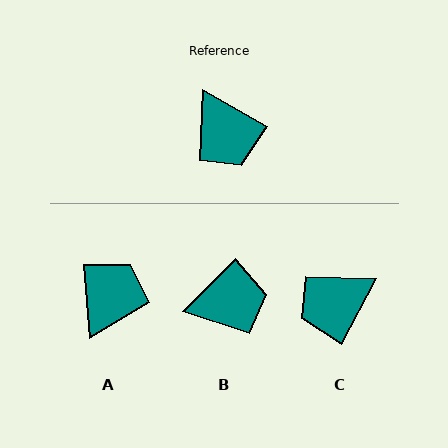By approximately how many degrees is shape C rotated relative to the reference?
Approximately 88 degrees clockwise.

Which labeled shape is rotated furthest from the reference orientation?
A, about 124 degrees away.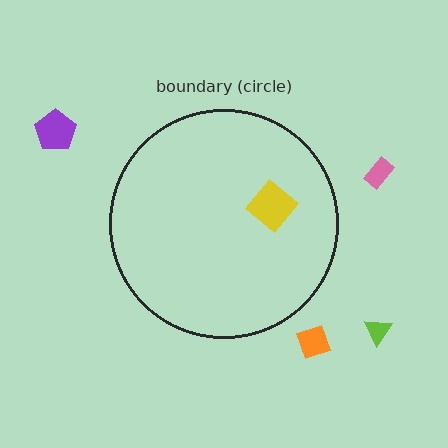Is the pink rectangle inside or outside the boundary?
Outside.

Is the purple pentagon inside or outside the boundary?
Outside.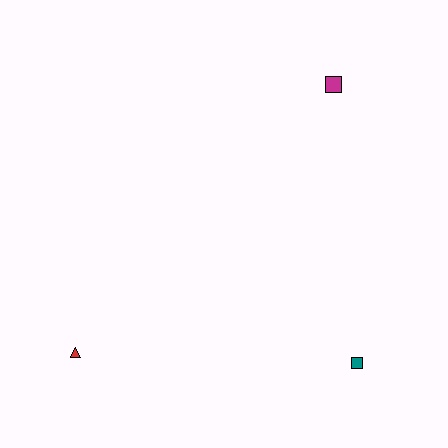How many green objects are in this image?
There are no green objects.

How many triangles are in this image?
There is 1 triangle.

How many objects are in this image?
There are 3 objects.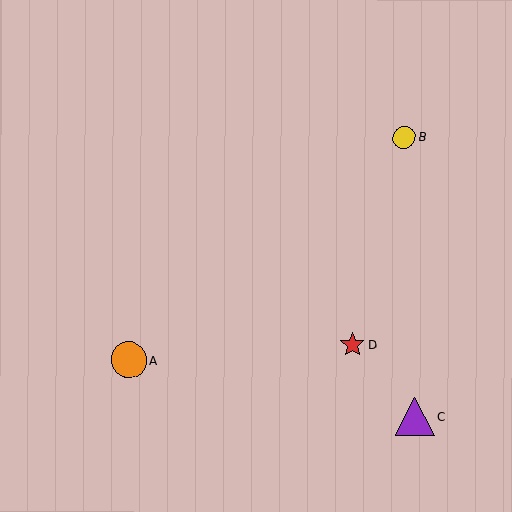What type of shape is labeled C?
Shape C is a purple triangle.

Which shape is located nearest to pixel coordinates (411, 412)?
The purple triangle (labeled C) at (415, 416) is nearest to that location.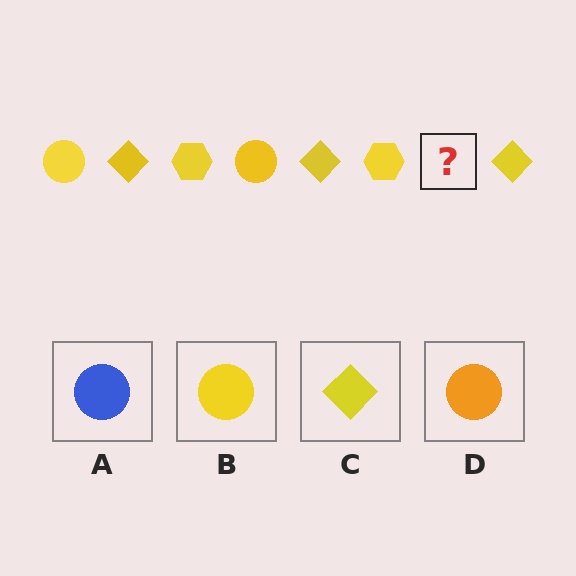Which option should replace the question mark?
Option B.